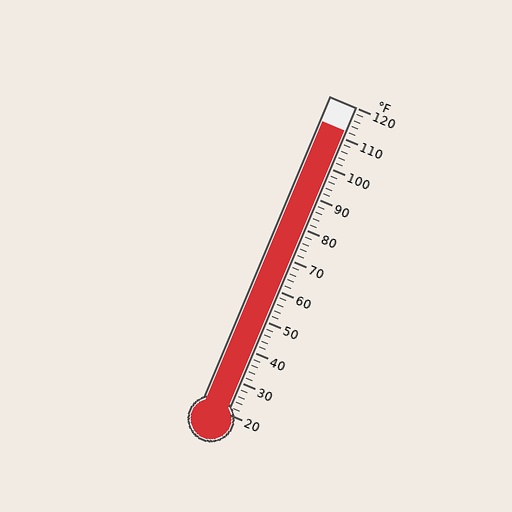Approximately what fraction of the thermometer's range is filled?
The thermometer is filled to approximately 90% of its range.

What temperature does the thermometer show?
The thermometer shows approximately 112°F.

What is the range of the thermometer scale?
The thermometer scale ranges from 20°F to 120°F.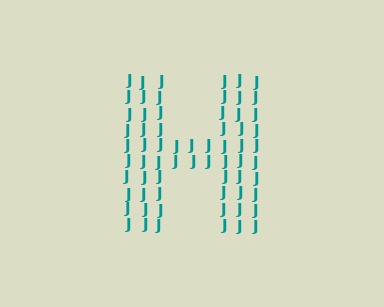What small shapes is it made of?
It is made of small letter J's.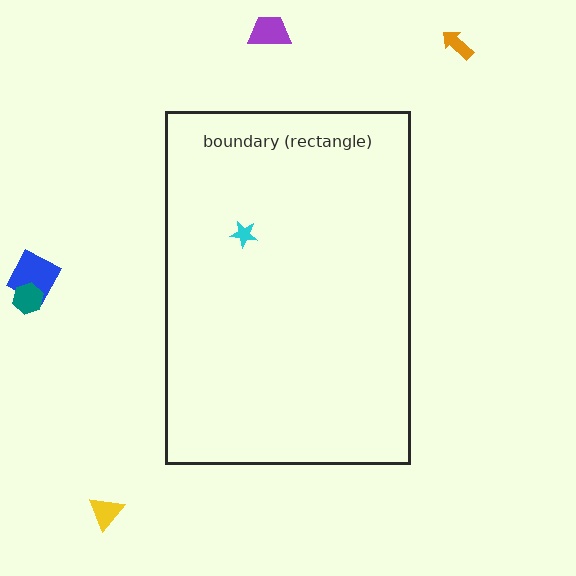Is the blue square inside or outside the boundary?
Outside.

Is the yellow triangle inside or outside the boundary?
Outside.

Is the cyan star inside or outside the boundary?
Inside.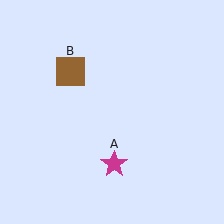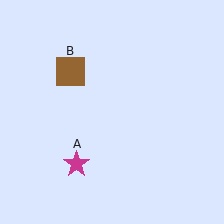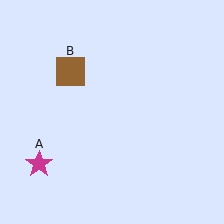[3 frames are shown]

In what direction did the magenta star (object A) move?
The magenta star (object A) moved left.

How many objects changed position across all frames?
1 object changed position: magenta star (object A).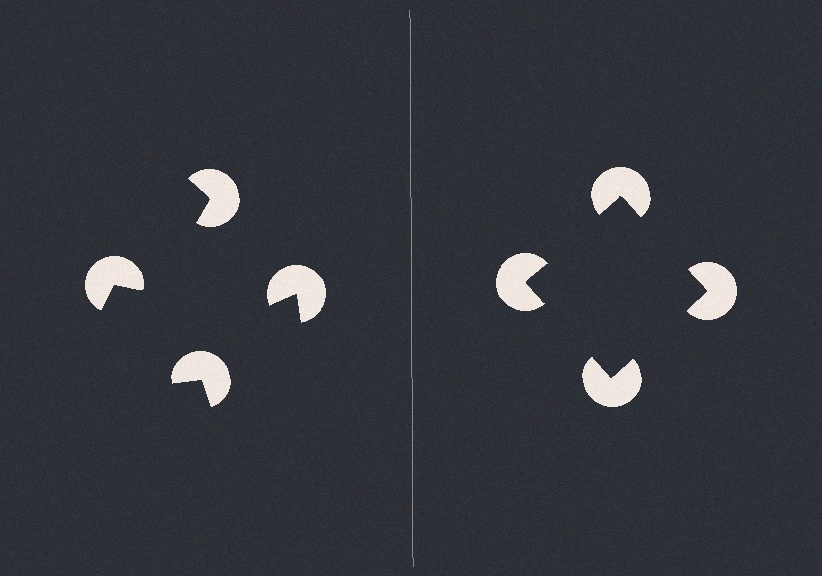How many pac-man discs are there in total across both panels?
8 — 4 on each side.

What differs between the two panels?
The pac-man discs are positioned identically on both sides; only the wedge orientations differ. On the right they align to a square; on the left they are misaligned.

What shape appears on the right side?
An illusory square.